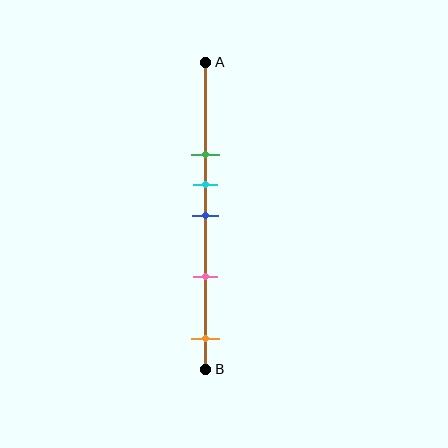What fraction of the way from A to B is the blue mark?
The blue mark is approximately 50% (0.5) of the way from A to B.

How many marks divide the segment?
There are 5 marks dividing the segment.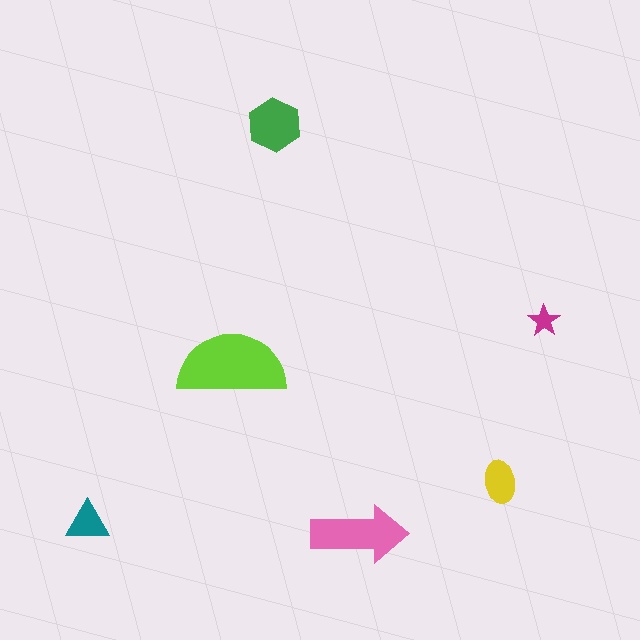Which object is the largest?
The lime semicircle.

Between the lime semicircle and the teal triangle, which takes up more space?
The lime semicircle.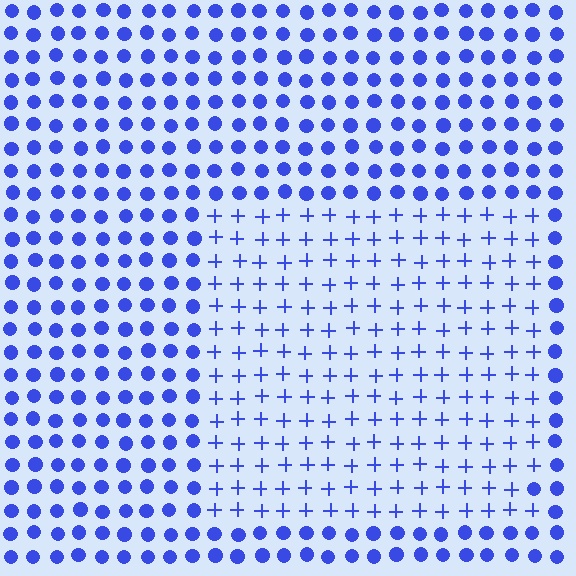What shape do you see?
I see a rectangle.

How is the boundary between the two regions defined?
The boundary is defined by a change in element shape: plus signs inside vs. circles outside. All elements share the same color and spacing.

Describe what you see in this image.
The image is filled with small blue elements arranged in a uniform grid. A rectangle-shaped region contains plus signs, while the surrounding area contains circles. The boundary is defined purely by the change in element shape.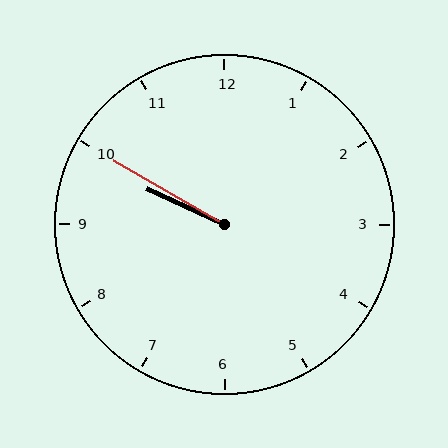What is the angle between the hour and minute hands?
Approximately 5 degrees.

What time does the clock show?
9:50.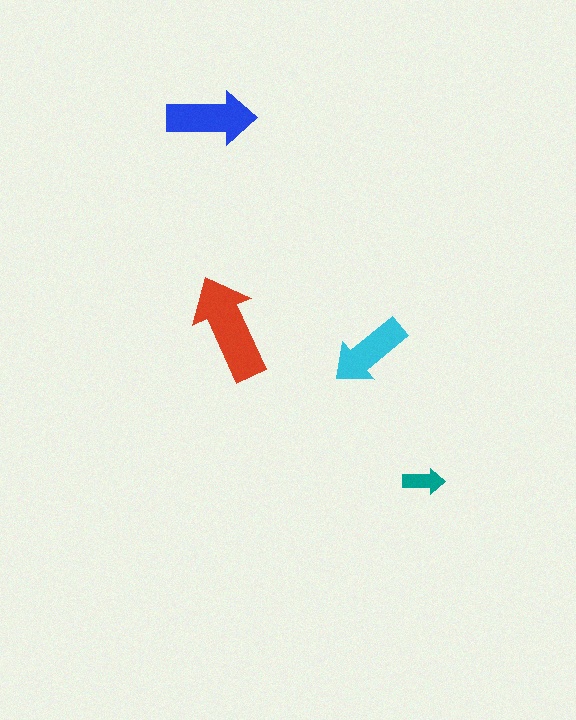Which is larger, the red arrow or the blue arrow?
The red one.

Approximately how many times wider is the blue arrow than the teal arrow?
About 2 times wider.